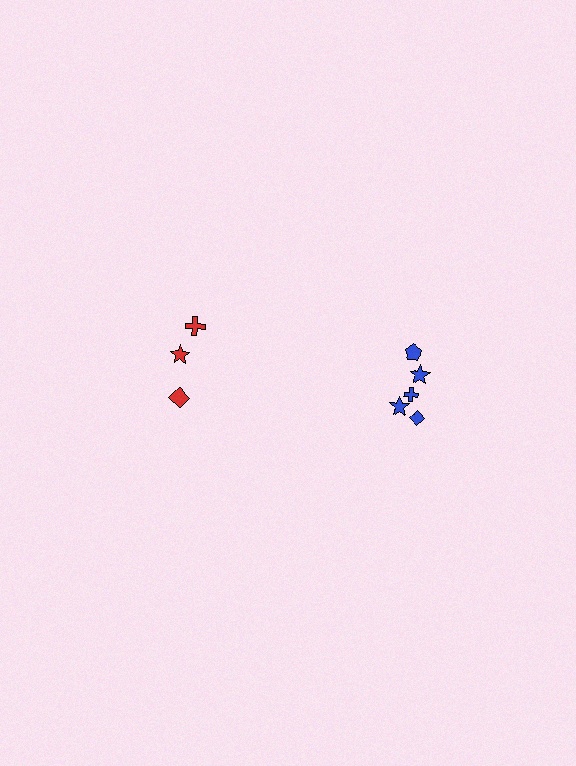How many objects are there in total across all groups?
There are 8 objects.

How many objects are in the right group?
There are 5 objects.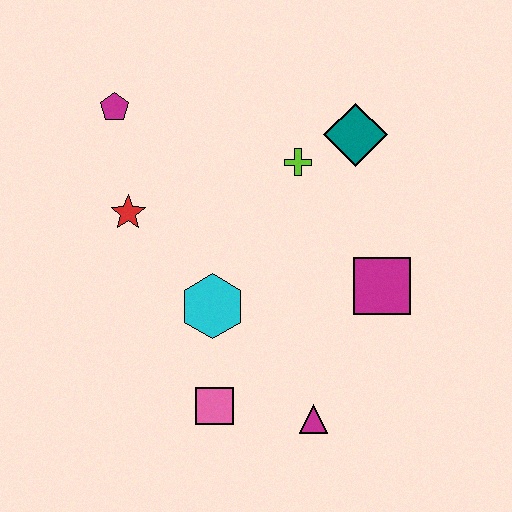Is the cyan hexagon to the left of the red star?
No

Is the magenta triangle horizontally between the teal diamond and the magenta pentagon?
Yes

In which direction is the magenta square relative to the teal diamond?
The magenta square is below the teal diamond.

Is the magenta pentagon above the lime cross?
Yes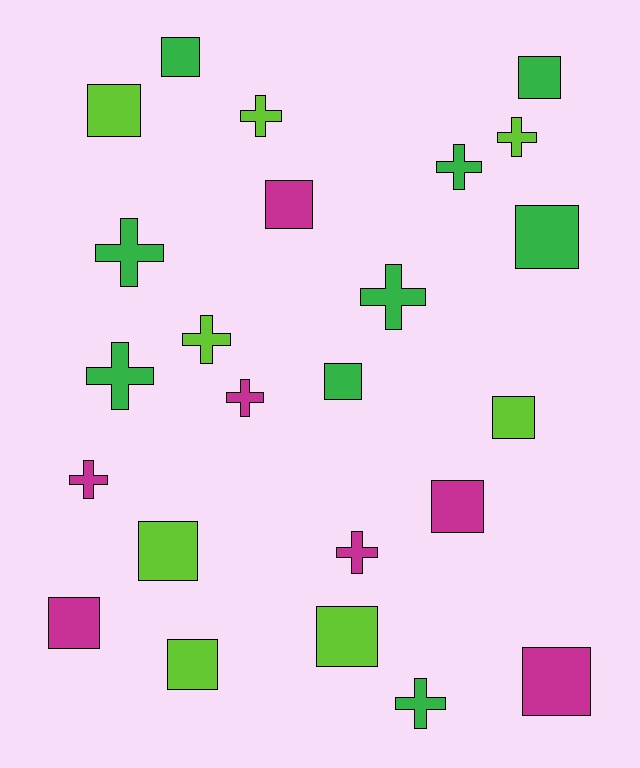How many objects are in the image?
There are 24 objects.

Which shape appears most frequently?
Square, with 13 objects.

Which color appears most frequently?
Green, with 9 objects.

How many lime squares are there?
There are 5 lime squares.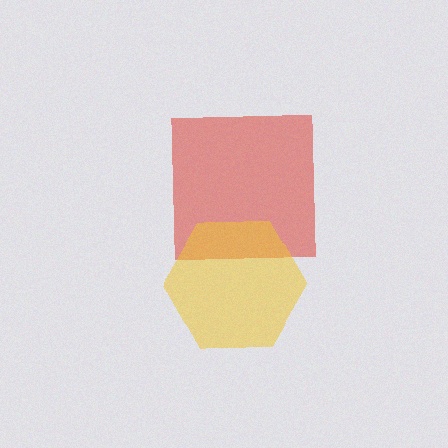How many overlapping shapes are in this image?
There are 2 overlapping shapes in the image.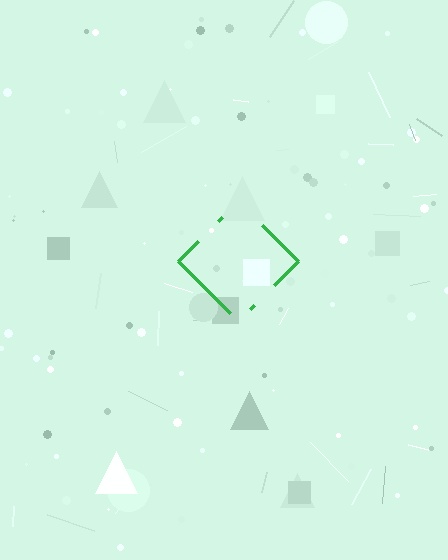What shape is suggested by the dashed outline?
The dashed outline suggests a diamond.